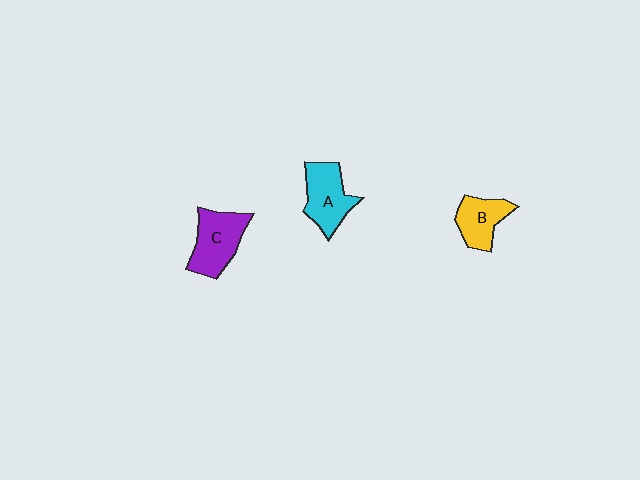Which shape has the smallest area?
Shape B (yellow).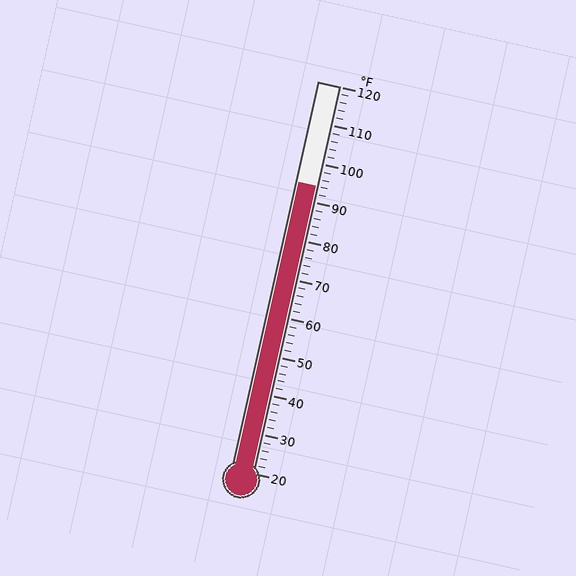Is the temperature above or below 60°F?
The temperature is above 60°F.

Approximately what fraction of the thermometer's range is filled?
The thermometer is filled to approximately 75% of its range.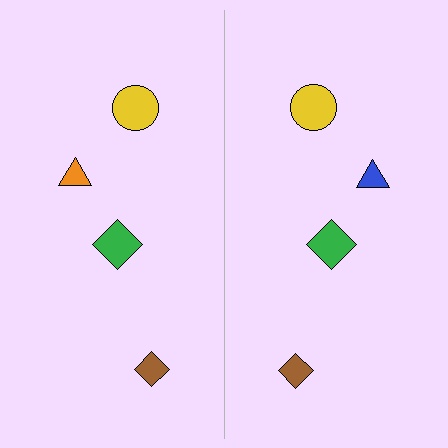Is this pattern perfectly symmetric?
No, the pattern is not perfectly symmetric. The blue triangle on the right side breaks the symmetry — its mirror counterpart is orange.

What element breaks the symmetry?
The blue triangle on the right side breaks the symmetry — its mirror counterpart is orange.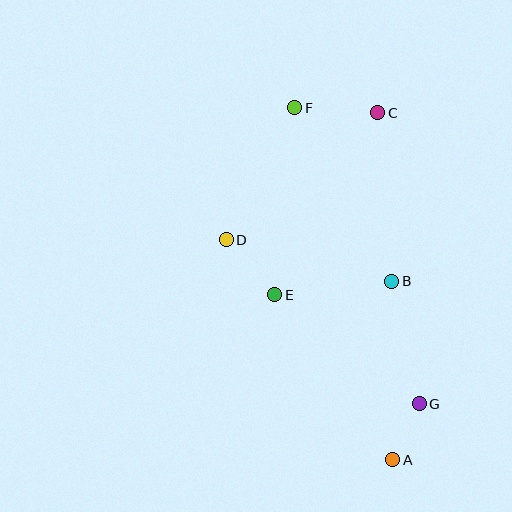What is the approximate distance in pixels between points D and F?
The distance between D and F is approximately 149 pixels.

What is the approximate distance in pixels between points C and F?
The distance between C and F is approximately 83 pixels.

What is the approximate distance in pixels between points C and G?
The distance between C and G is approximately 294 pixels.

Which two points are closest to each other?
Points A and G are closest to each other.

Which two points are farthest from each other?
Points A and F are farthest from each other.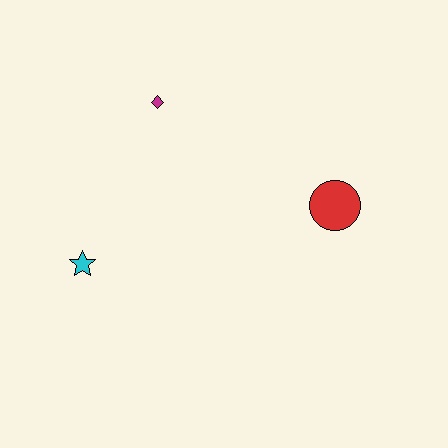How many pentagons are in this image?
There are no pentagons.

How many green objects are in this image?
There are no green objects.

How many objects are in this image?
There are 3 objects.